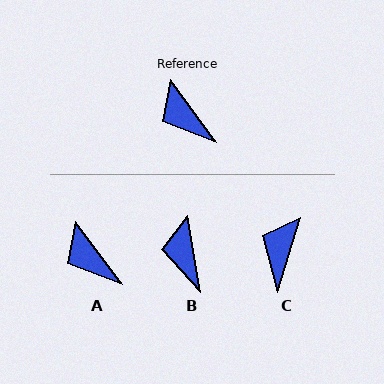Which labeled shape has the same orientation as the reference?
A.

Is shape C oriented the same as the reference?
No, it is off by about 53 degrees.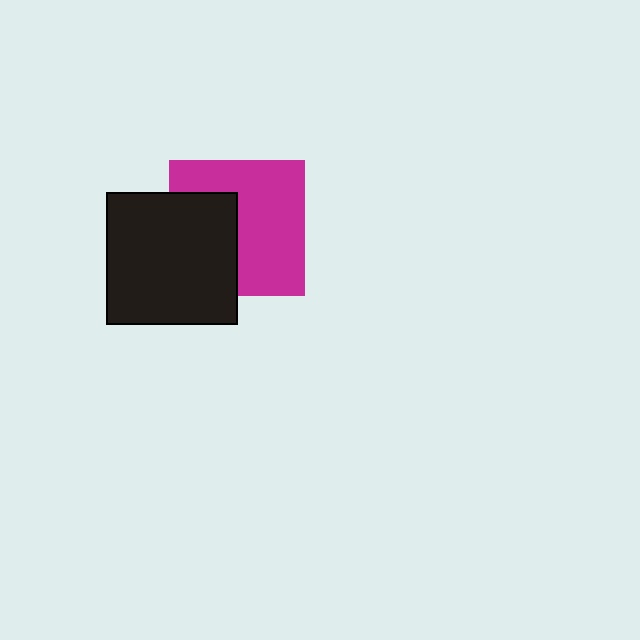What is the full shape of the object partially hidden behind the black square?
The partially hidden object is a magenta square.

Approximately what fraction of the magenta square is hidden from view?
Roughly 38% of the magenta square is hidden behind the black square.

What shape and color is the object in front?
The object in front is a black square.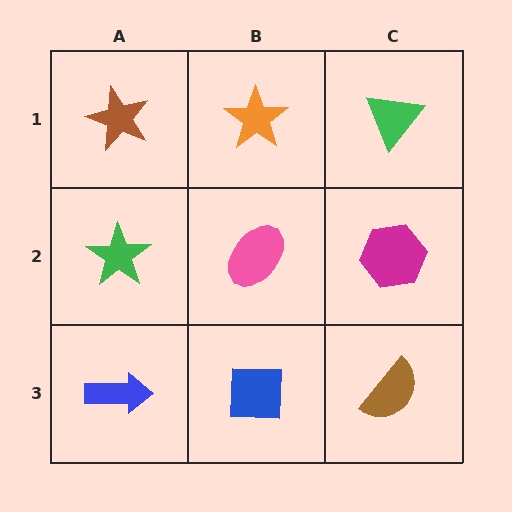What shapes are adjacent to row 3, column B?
A pink ellipse (row 2, column B), a blue arrow (row 3, column A), a brown semicircle (row 3, column C).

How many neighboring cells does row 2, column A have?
3.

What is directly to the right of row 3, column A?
A blue square.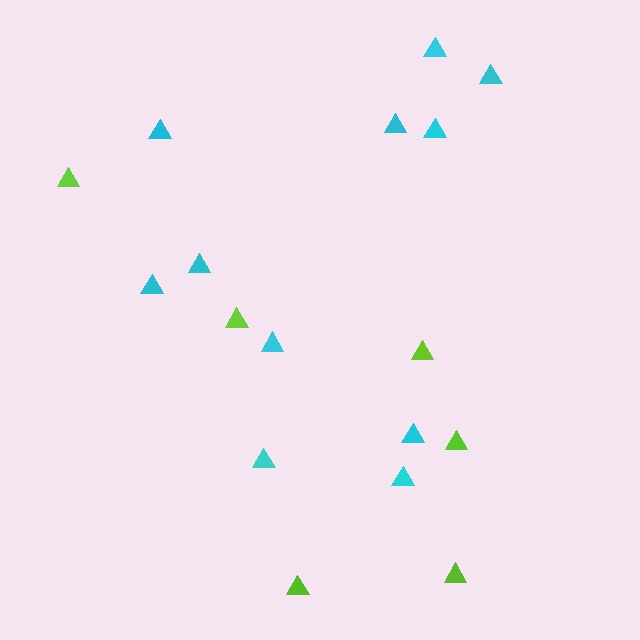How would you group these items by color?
There are 2 groups: one group of cyan triangles (11) and one group of lime triangles (6).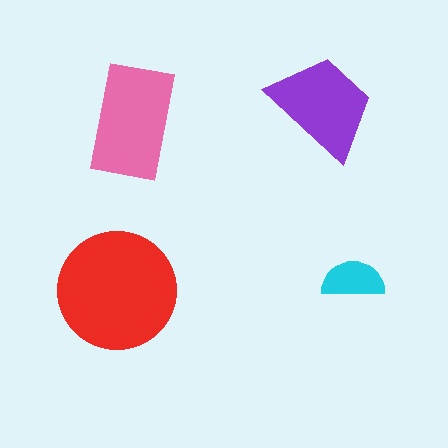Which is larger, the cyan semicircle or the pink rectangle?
The pink rectangle.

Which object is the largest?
The red circle.